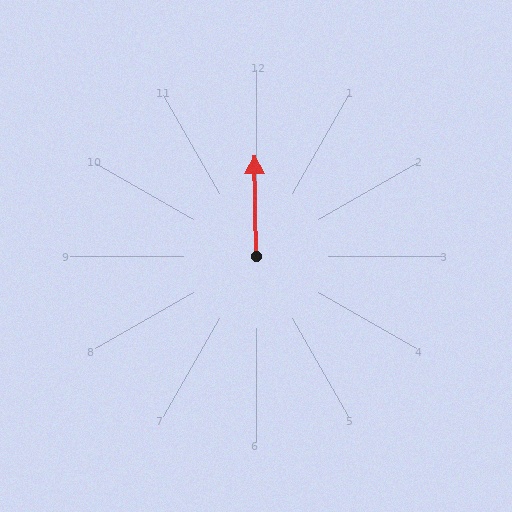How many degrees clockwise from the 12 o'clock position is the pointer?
Approximately 359 degrees.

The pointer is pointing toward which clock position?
Roughly 12 o'clock.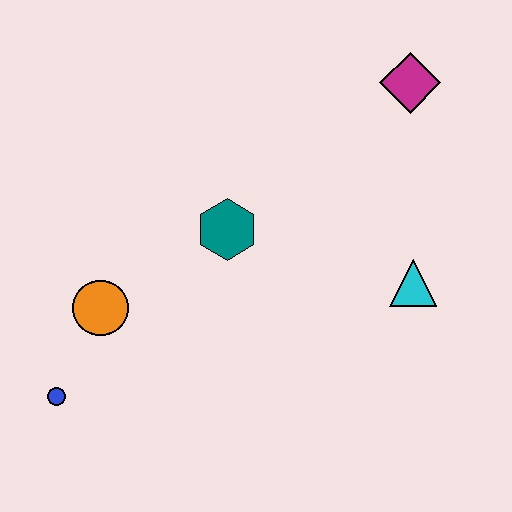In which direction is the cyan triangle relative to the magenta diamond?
The cyan triangle is below the magenta diamond.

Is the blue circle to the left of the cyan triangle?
Yes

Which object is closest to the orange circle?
The blue circle is closest to the orange circle.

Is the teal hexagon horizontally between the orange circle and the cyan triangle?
Yes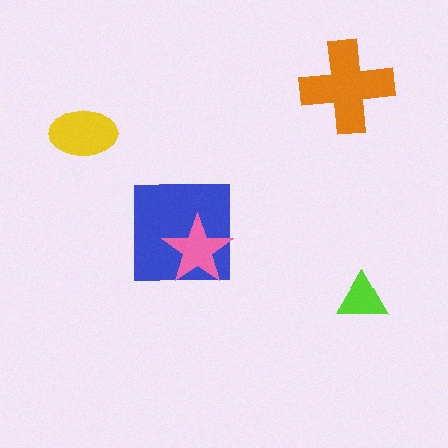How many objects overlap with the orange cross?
0 objects overlap with the orange cross.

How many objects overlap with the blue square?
1 object overlaps with the blue square.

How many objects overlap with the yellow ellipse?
0 objects overlap with the yellow ellipse.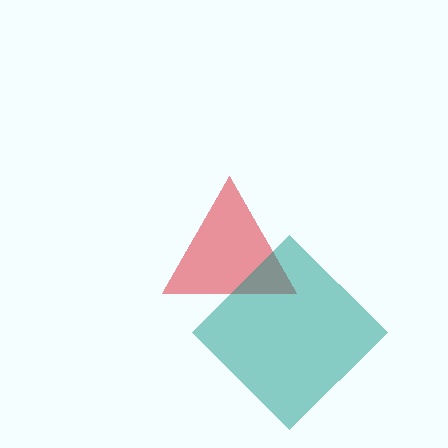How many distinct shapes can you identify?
There are 2 distinct shapes: a red triangle, a teal diamond.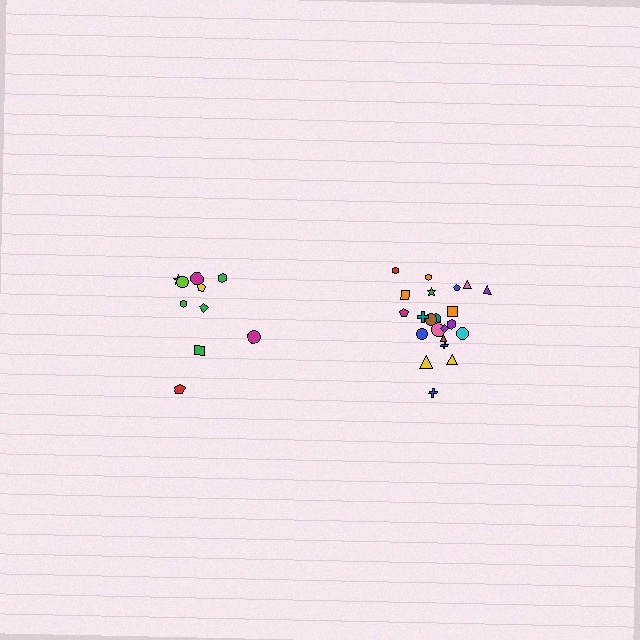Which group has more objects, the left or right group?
The right group.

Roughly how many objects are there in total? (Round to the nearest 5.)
Roughly 30 objects in total.